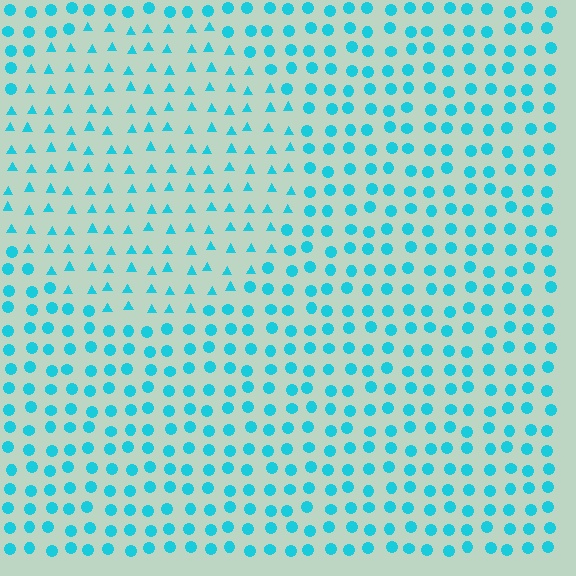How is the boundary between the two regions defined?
The boundary is defined by a change in element shape: triangles inside vs. circles outside. All elements share the same color and spacing.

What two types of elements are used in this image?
The image uses triangles inside the circle region and circles outside it.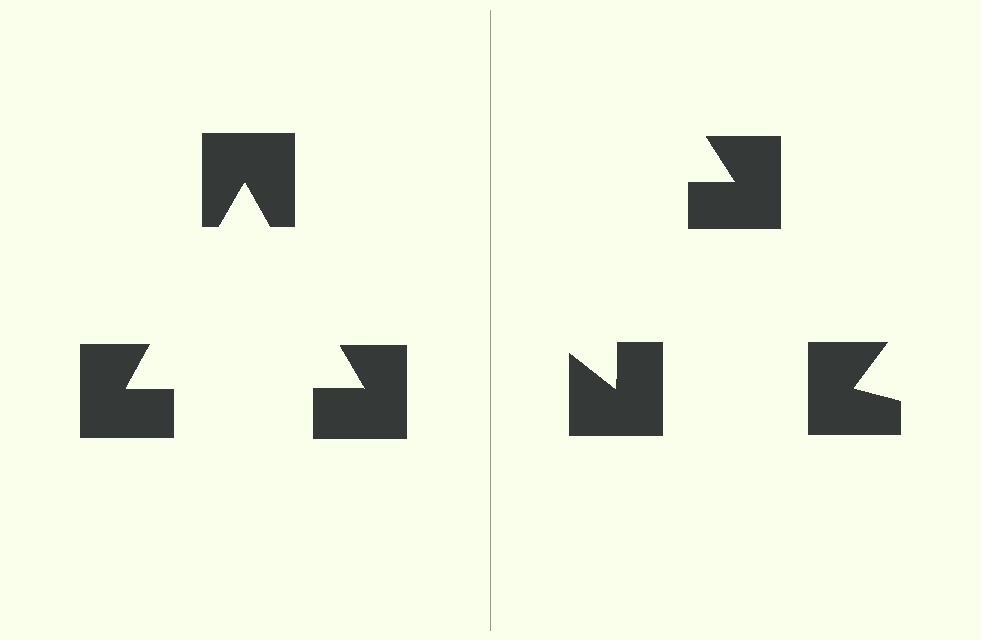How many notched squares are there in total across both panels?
6 — 3 on each side.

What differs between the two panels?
The notched squares are positioned identically on both sides; only the wedge orientations differ. On the left they align to a triangle; on the right they are misaligned.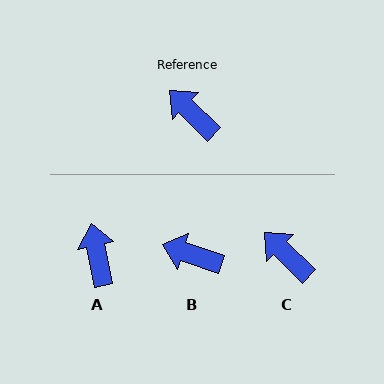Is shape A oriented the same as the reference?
No, it is off by about 34 degrees.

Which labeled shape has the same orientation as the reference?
C.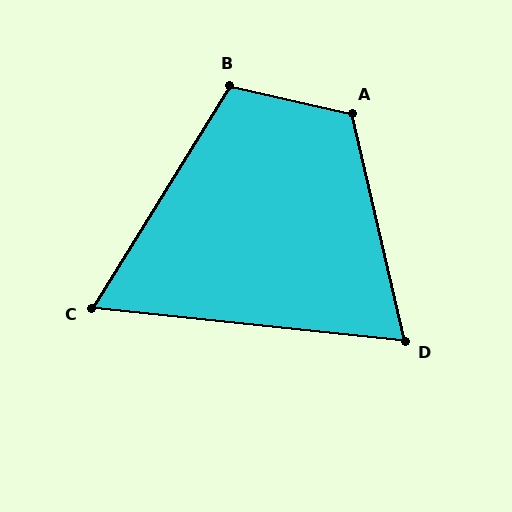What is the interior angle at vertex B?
Approximately 109 degrees (obtuse).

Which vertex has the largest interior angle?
A, at approximately 116 degrees.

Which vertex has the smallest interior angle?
C, at approximately 64 degrees.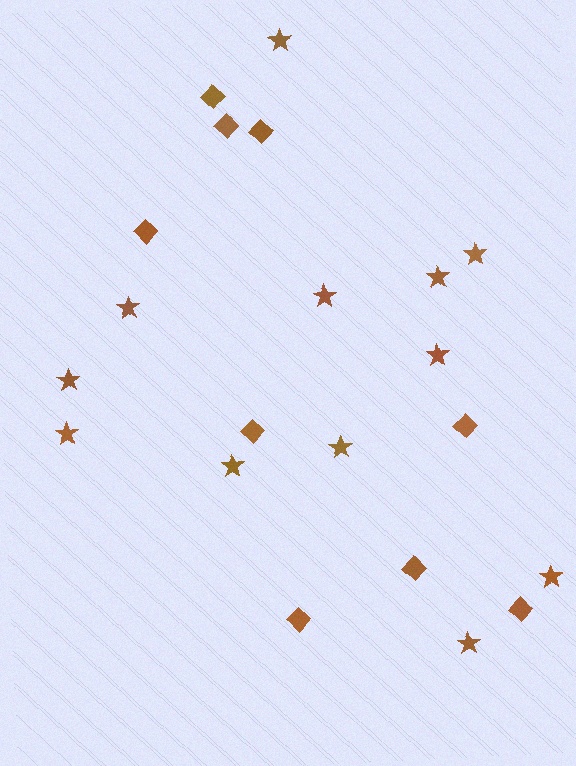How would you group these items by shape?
There are 2 groups: one group of diamonds (9) and one group of stars (12).